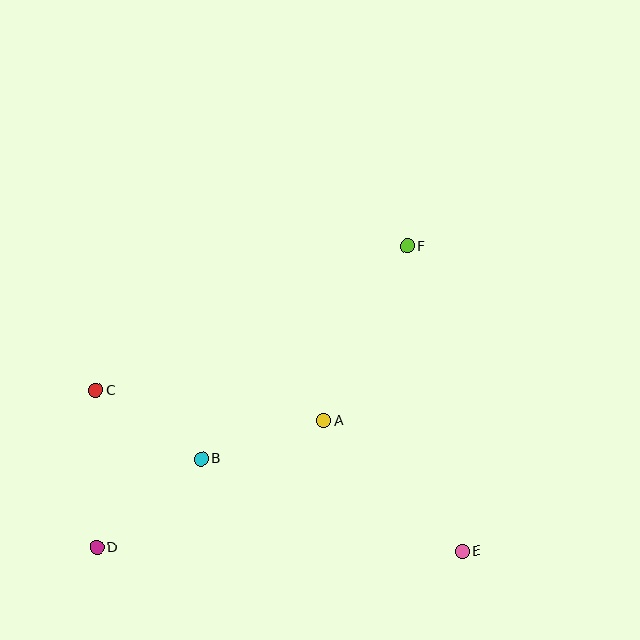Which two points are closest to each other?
Points B and C are closest to each other.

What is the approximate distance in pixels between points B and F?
The distance between B and F is approximately 296 pixels.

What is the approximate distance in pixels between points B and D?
The distance between B and D is approximately 137 pixels.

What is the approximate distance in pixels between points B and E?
The distance between B and E is approximately 277 pixels.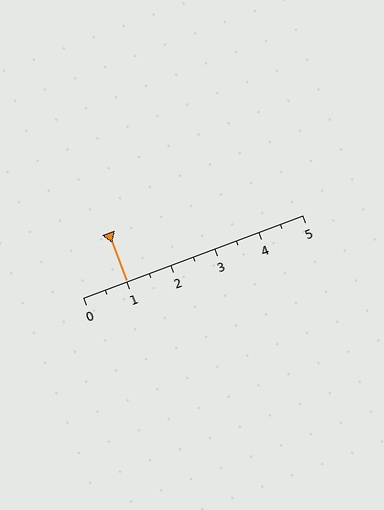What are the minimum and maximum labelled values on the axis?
The axis runs from 0 to 5.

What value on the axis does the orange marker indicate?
The marker indicates approximately 1.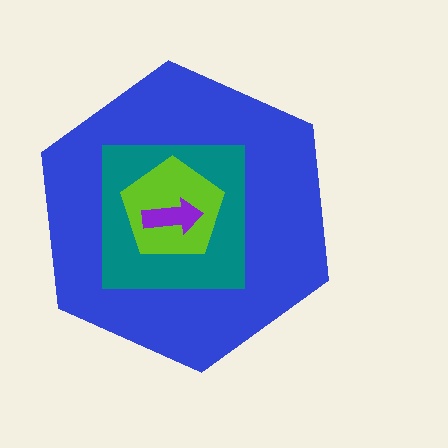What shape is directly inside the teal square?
The lime pentagon.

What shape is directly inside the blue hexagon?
The teal square.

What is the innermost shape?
The purple arrow.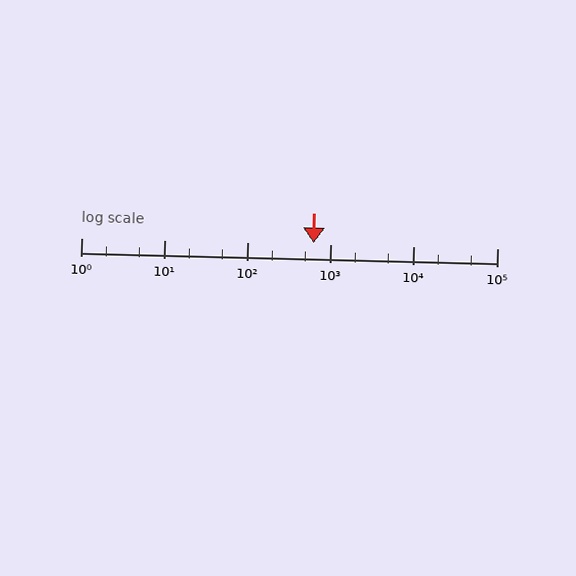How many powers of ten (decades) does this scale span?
The scale spans 5 decades, from 1 to 100000.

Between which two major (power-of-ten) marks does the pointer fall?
The pointer is between 100 and 1000.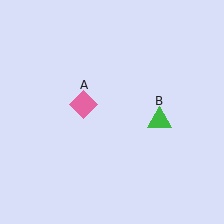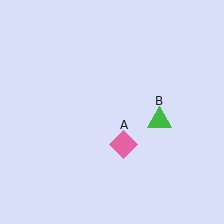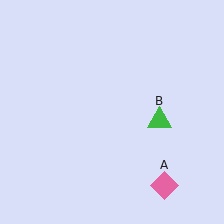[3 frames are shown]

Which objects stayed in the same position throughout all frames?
Green triangle (object B) remained stationary.